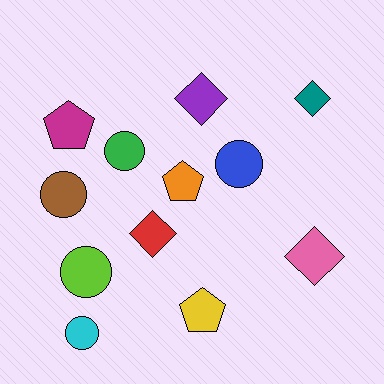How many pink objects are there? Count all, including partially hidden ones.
There is 1 pink object.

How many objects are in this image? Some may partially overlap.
There are 12 objects.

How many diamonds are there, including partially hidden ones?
There are 4 diamonds.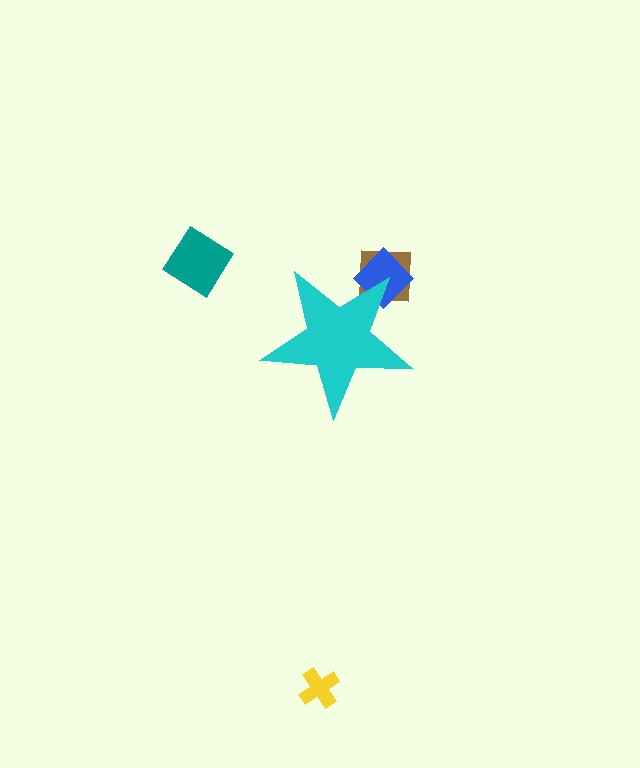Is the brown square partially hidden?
Yes, the brown square is partially hidden behind the cyan star.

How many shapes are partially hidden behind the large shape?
2 shapes are partially hidden.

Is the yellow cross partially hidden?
No, the yellow cross is fully visible.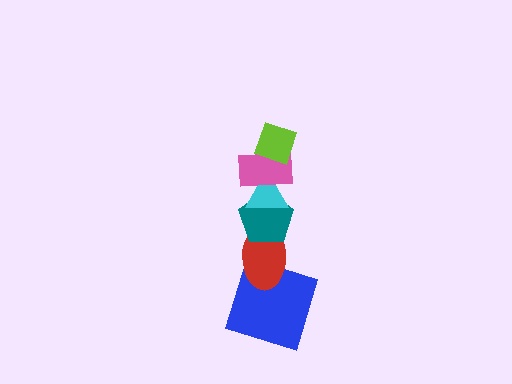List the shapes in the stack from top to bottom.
From top to bottom: the lime diamond, the pink rectangle, the cyan triangle, the teal pentagon, the red ellipse, the blue square.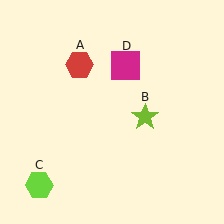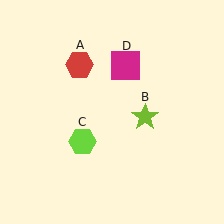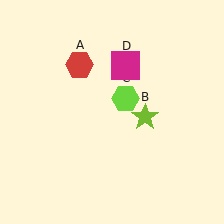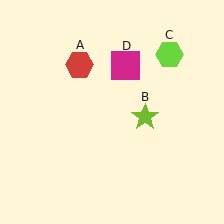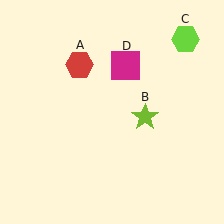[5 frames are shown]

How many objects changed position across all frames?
1 object changed position: lime hexagon (object C).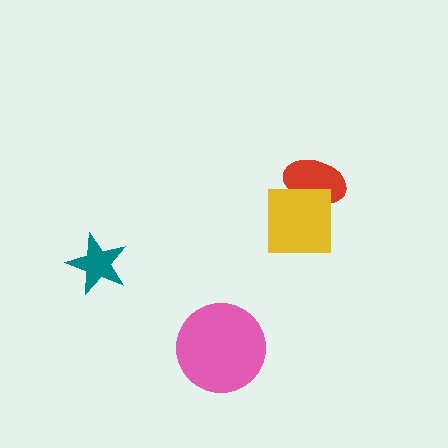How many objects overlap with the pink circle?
0 objects overlap with the pink circle.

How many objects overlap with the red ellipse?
1 object overlaps with the red ellipse.